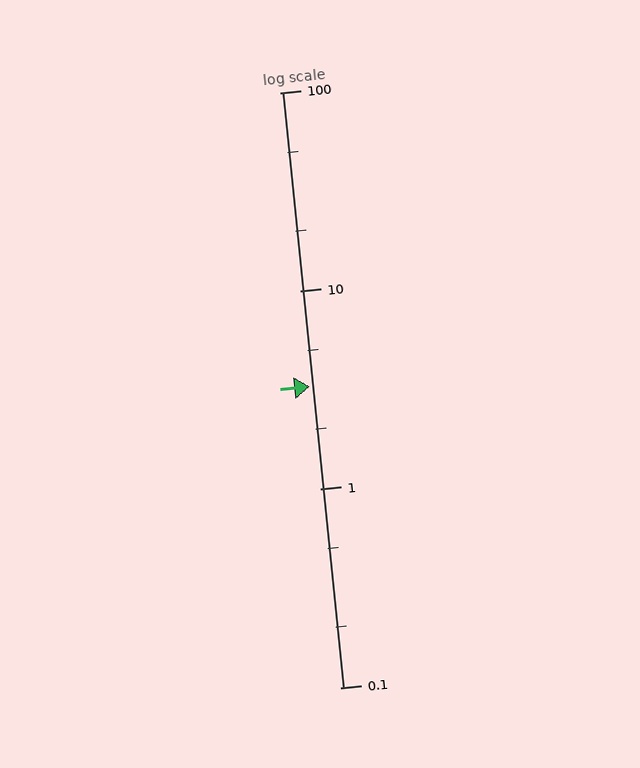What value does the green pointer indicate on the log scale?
The pointer indicates approximately 3.3.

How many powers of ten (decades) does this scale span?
The scale spans 3 decades, from 0.1 to 100.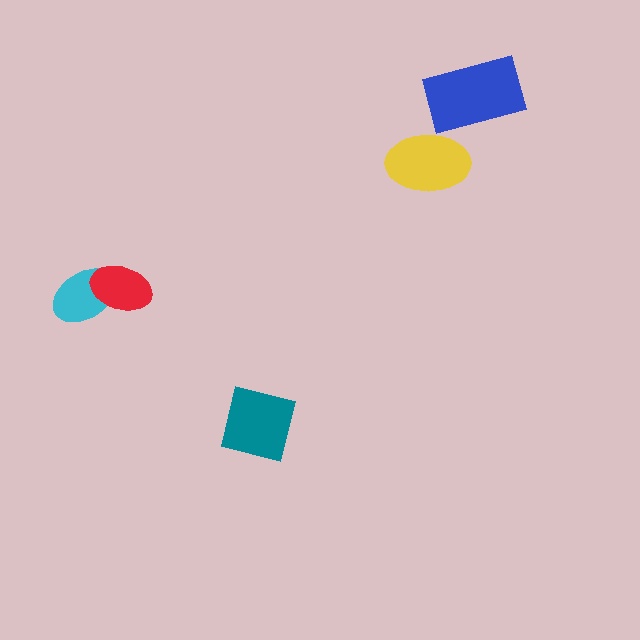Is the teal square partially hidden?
No, no other shape covers it.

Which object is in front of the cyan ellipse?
The red ellipse is in front of the cyan ellipse.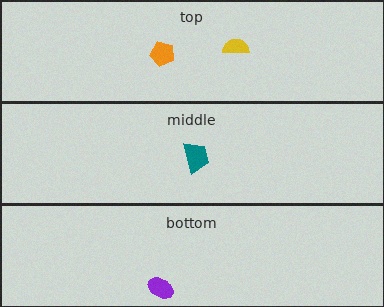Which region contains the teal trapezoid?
The middle region.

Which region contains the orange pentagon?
The top region.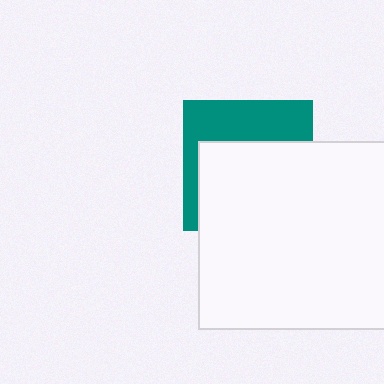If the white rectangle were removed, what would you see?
You would see the complete teal square.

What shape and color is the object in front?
The object in front is a white rectangle.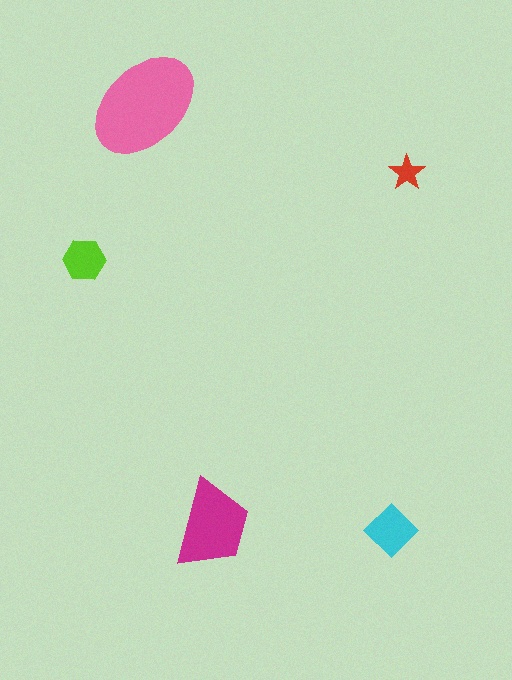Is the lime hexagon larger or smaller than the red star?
Larger.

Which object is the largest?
The pink ellipse.